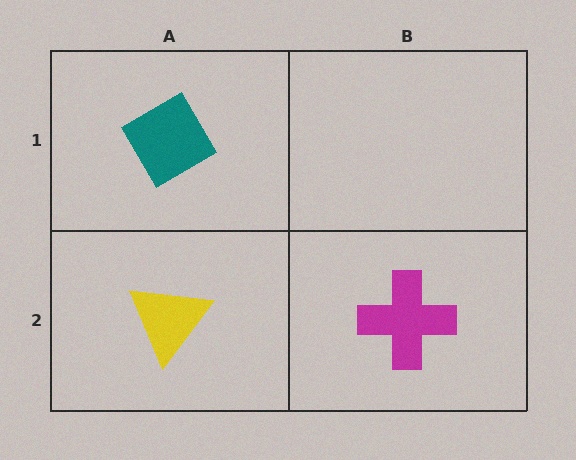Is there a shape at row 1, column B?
No, that cell is empty.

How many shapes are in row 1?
1 shape.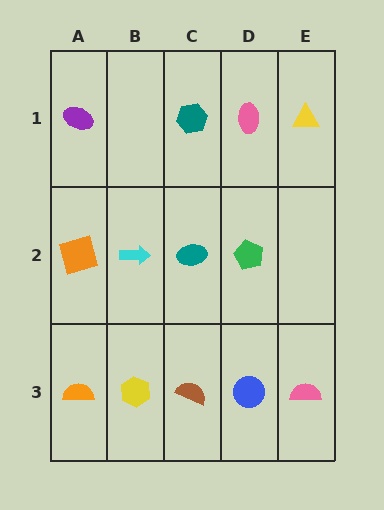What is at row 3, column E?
A pink semicircle.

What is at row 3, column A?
An orange semicircle.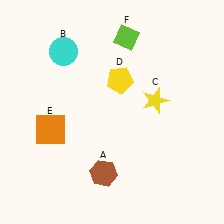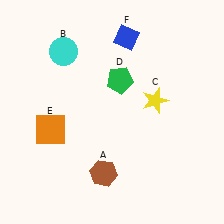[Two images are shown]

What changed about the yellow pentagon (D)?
In Image 1, D is yellow. In Image 2, it changed to green.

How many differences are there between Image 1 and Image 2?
There are 2 differences between the two images.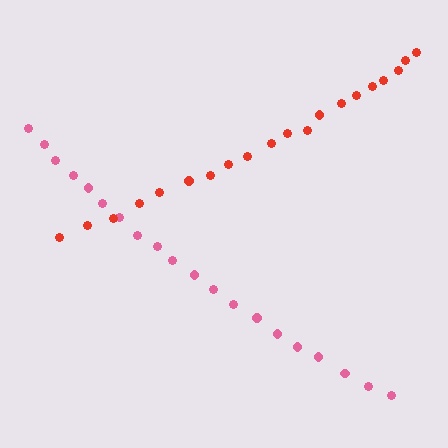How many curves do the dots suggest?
There are 2 distinct paths.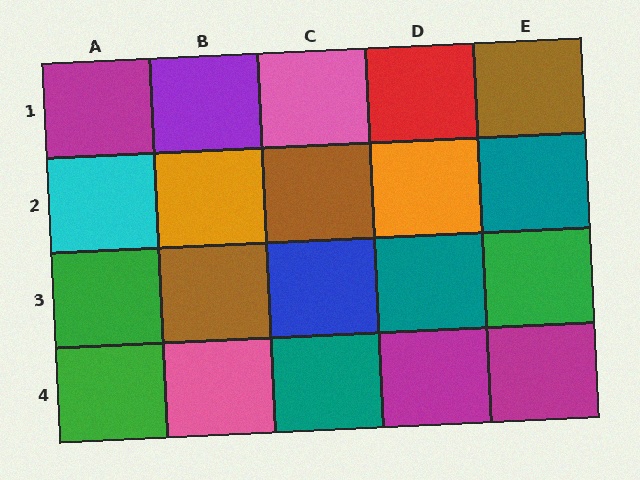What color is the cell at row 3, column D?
Teal.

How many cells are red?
1 cell is red.